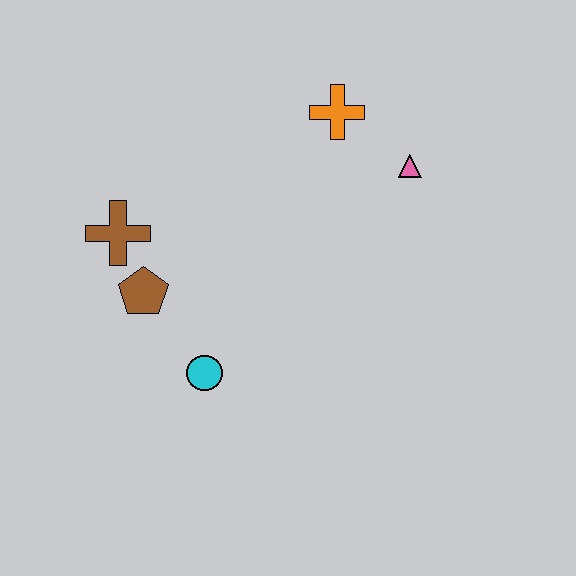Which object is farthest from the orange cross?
The cyan circle is farthest from the orange cross.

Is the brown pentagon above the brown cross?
No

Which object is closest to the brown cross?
The brown pentagon is closest to the brown cross.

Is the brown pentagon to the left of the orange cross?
Yes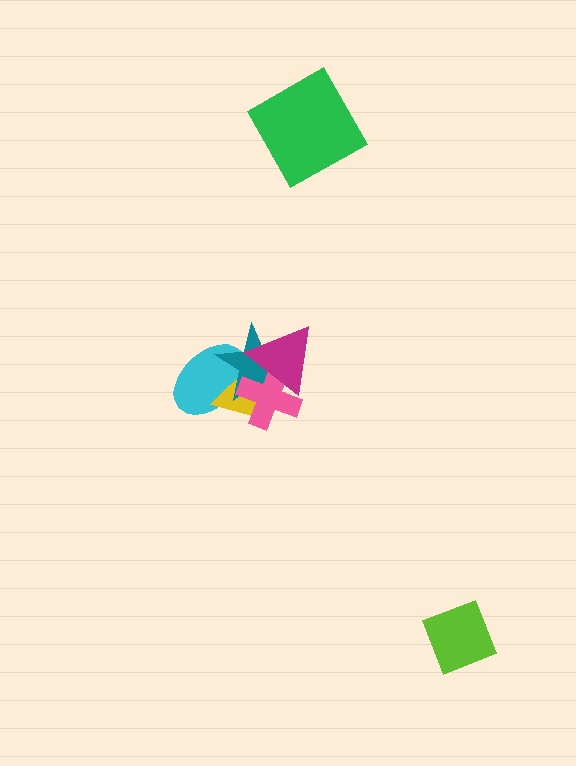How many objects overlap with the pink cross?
4 objects overlap with the pink cross.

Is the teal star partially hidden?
Yes, it is partially covered by another shape.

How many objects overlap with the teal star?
4 objects overlap with the teal star.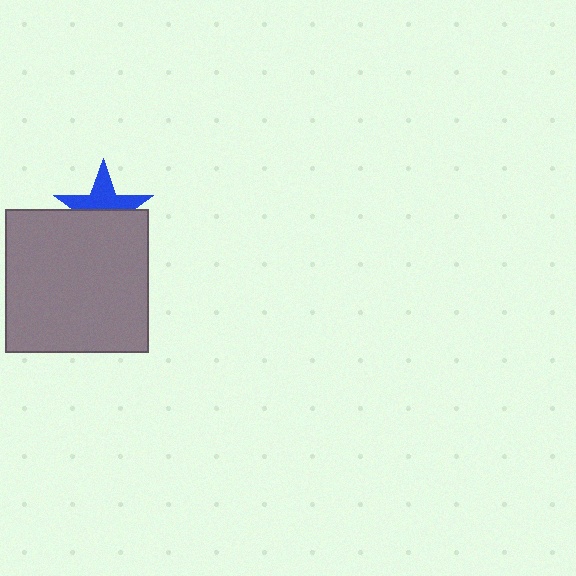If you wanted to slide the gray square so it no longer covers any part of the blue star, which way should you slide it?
Slide it down — that is the most direct way to separate the two shapes.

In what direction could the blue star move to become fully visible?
The blue star could move up. That would shift it out from behind the gray square entirely.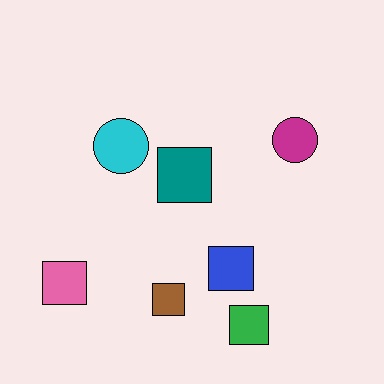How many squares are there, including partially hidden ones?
There are 5 squares.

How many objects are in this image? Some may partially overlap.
There are 7 objects.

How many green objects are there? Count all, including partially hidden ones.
There is 1 green object.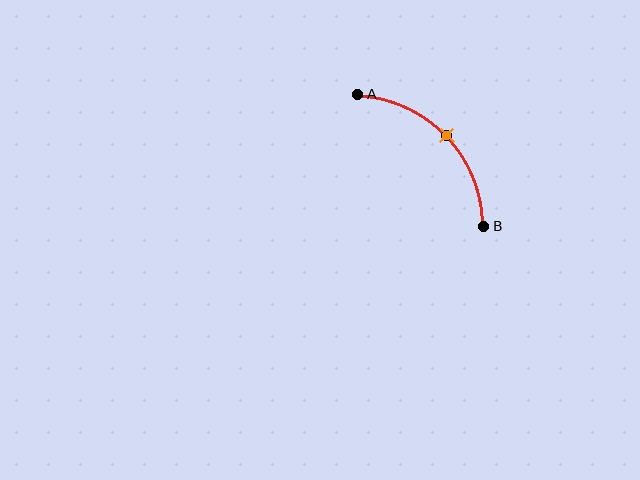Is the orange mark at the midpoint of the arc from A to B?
Yes. The orange mark lies on the arc at equal arc-length from both A and B — it is the arc midpoint.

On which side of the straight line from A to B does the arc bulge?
The arc bulges above and to the right of the straight line connecting A and B.